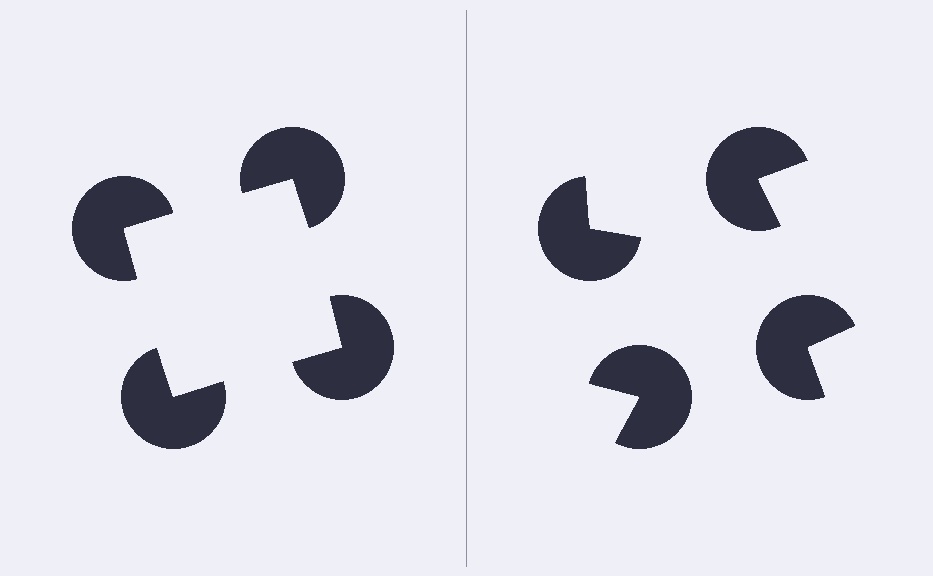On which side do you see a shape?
An illusory square appears on the left side. On the right side the wedge cuts are rotated, so no coherent shape forms.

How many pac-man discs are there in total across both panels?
8 — 4 on each side.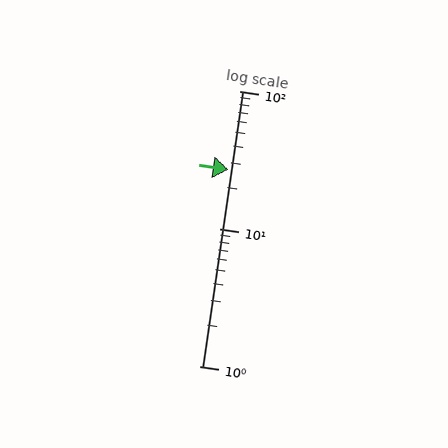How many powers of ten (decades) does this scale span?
The scale spans 2 decades, from 1 to 100.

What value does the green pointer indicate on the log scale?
The pointer indicates approximately 27.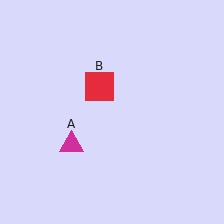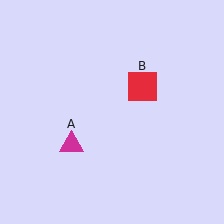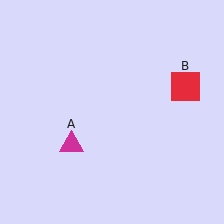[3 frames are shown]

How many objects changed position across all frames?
1 object changed position: red square (object B).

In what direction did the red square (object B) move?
The red square (object B) moved right.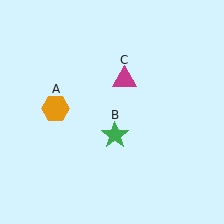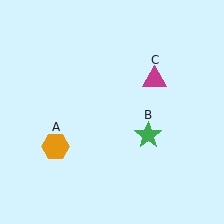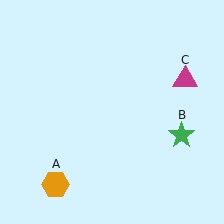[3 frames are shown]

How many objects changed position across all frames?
3 objects changed position: orange hexagon (object A), green star (object B), magenta triangle (object C).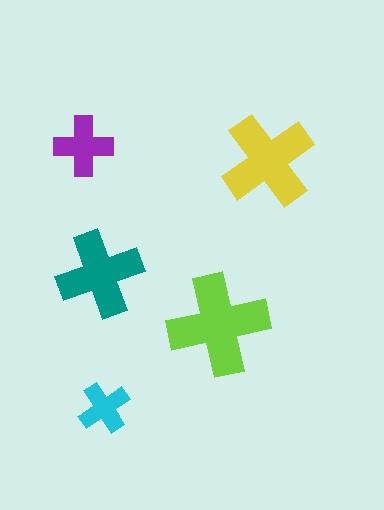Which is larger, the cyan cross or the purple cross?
The purple one.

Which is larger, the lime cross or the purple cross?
The lime one.